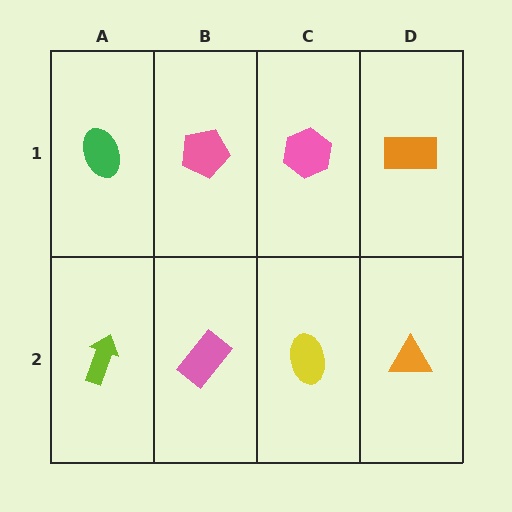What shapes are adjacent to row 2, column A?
A green ellipse (row 1, column A), a pink rectangle (row 2, column B).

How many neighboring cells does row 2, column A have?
2.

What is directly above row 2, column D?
An orange rectangle.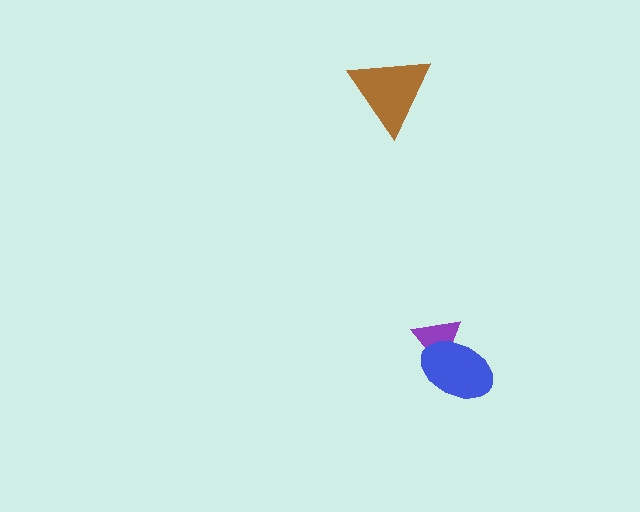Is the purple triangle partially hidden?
Yes, it is partially covered by another shape.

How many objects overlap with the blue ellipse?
1 object overlaps with the blue ellipse.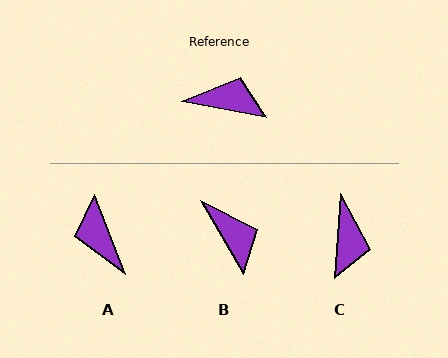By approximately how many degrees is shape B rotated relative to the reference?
Approximately 49 degrees clockwise.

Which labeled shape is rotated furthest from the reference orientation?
A, about 122 degrees away.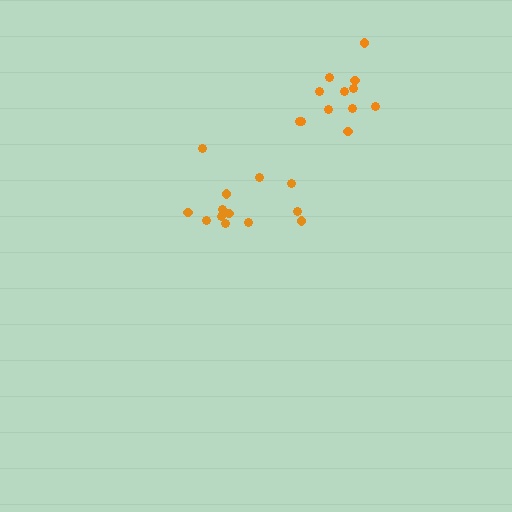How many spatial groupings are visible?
There are 2 spatial groupings.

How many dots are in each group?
Group 1: 13 dots, Group 2: 12 dots (25 total).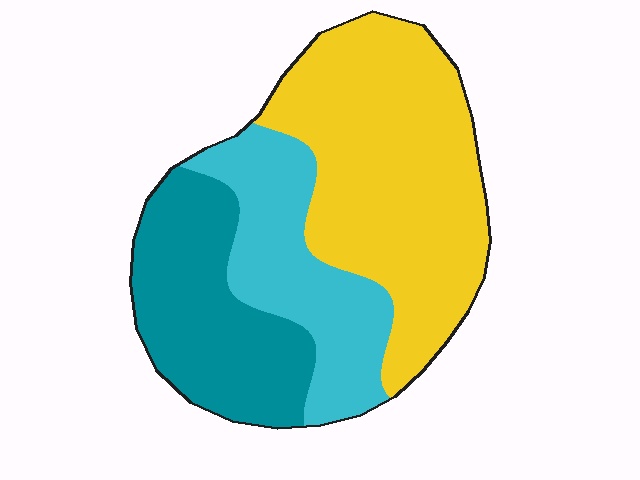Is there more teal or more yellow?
Yellow.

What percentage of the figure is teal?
Teal takes up between a quarter and a half of the figure.